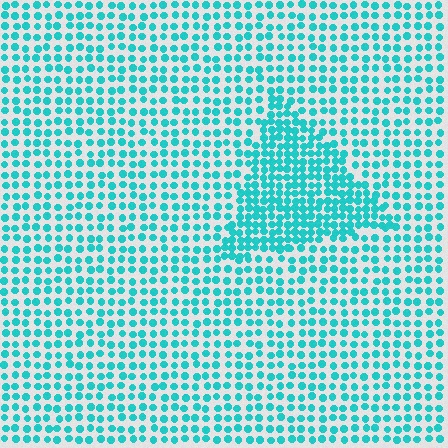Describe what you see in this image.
The image contains small cyan elements arranged at two different densities. A triangle-shaped region is visible where the elements are more densely packed than the surrounding area.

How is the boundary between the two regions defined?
The boundary is defined by a change in element density (approximately 1.8x ratio). All elements are the same color, size, and shape.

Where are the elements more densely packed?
The elements are more densely packed inside the triangle boundary.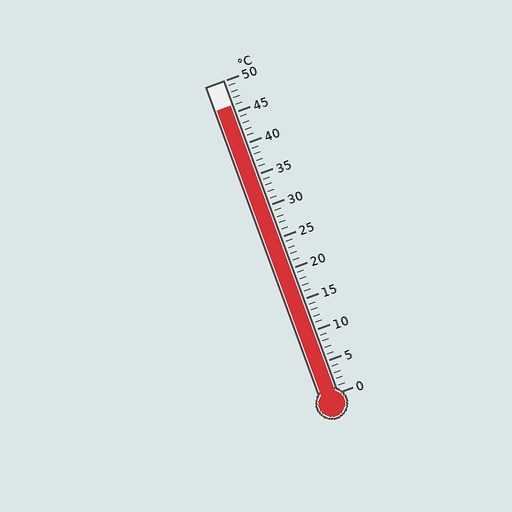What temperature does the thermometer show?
The thermometer shows approximately 46°C.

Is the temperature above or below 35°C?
The temperature is above 35°C.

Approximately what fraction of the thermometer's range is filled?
The thermometer is filled to approximately 90% of its range.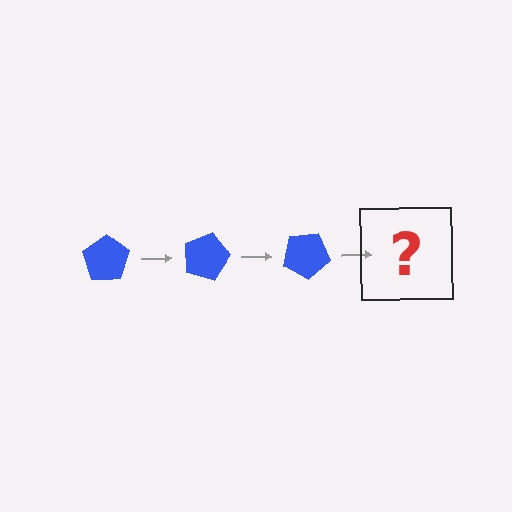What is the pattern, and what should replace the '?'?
The pattern is that the pentagon rotates 15 degrees each step. The '?' should be a blue pentagon rotated 45 degrees.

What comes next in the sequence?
The next element should be a blue pentagon rotated 45 degrees.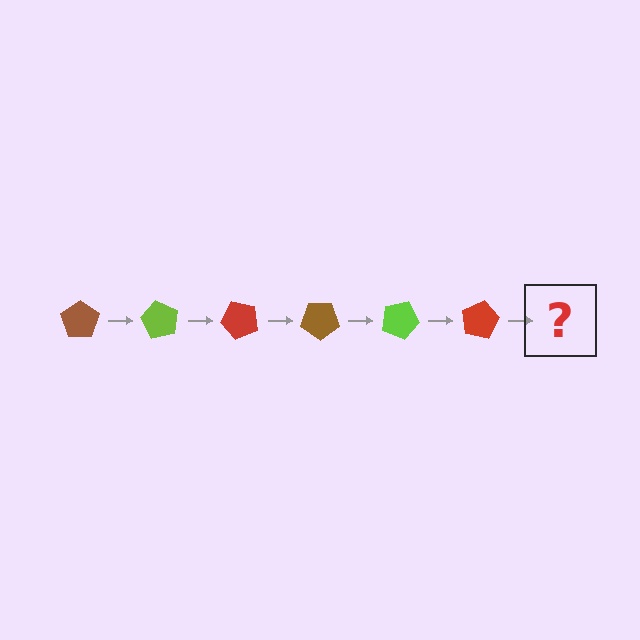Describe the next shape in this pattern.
It should be a brown pentagon, rotated 360 degrees from the start.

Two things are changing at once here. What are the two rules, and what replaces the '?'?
The two rules are that it rotates 60 degrees each step and the color cycles through brown, lime, and red. The '?' should be a brown pentagon, rotated 360 degrees from the start.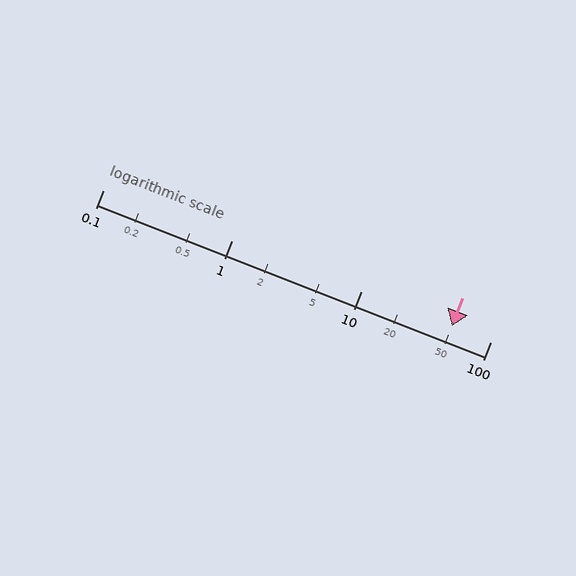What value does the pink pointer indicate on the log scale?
The pointer indicates approximately 50.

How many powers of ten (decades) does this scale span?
The scale spans 3 decades, from 0.1 to 100.